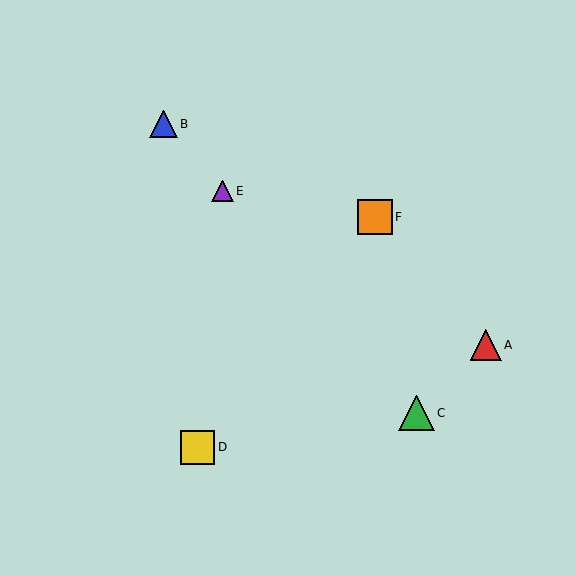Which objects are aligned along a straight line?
Objects B, C, E are aligned along a straight line.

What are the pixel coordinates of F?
Object F is at (375, 217).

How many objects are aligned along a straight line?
3 objects (B, C, E) are aligned along a straight line.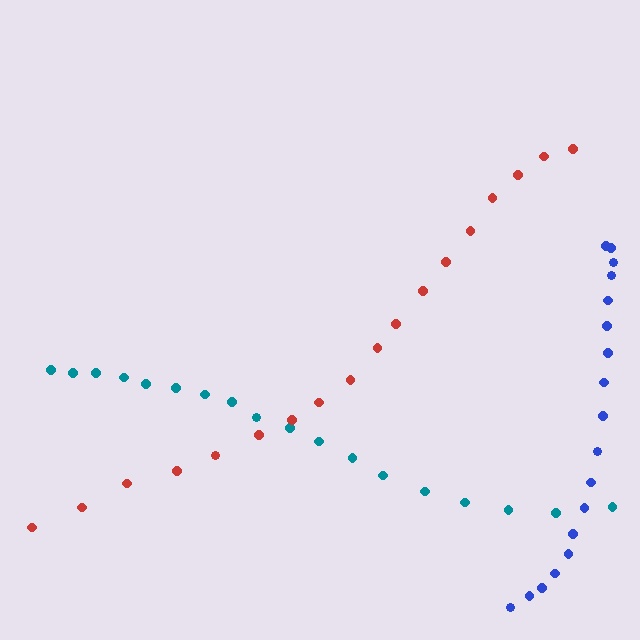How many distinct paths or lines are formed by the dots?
There are 3 distinct paths.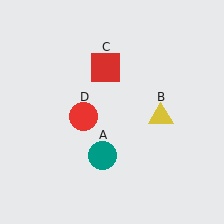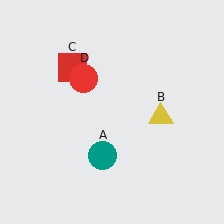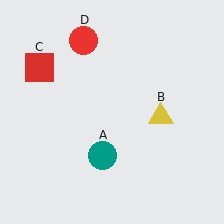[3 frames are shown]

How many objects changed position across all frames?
2 objects changed position: red square (object C), red circle (object D).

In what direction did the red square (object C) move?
The red square (object C) moved left.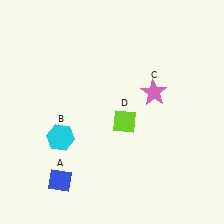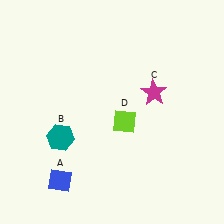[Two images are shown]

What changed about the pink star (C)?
In Image 1, C is pink. In Image 2, it changed to magenta.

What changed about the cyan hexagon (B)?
In Image 1, B is cyan. In Image 2, it changed to teal.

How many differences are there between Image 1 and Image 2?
There are 2 differences between the two images.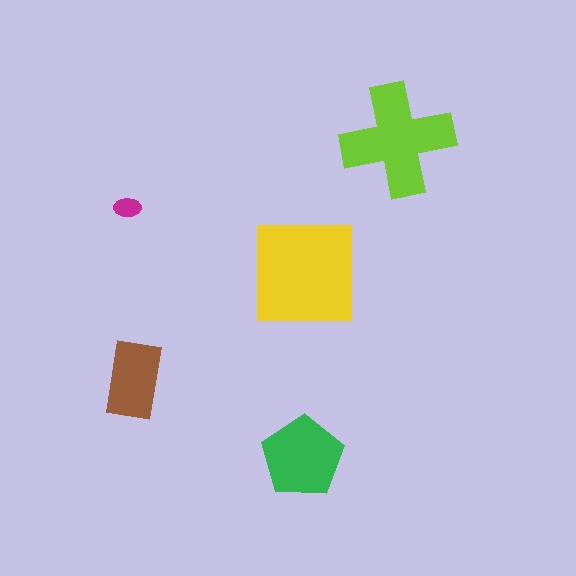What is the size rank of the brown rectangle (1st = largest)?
4th.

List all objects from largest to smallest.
The yellow square, the lime cross, the green pentagon, the brown rectangle, the magenta ellipse.